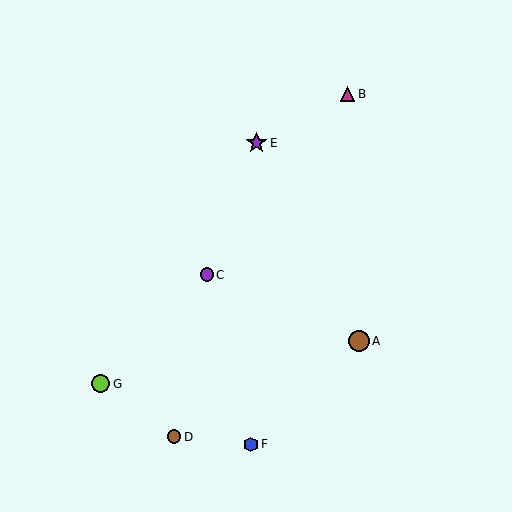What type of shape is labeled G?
Shape G is a lime circle.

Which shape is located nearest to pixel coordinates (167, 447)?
The brown circle (labeled D) at (174, 437) is nearest to that location.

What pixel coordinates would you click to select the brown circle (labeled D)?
Click at (174, 437) to select the brown circle D.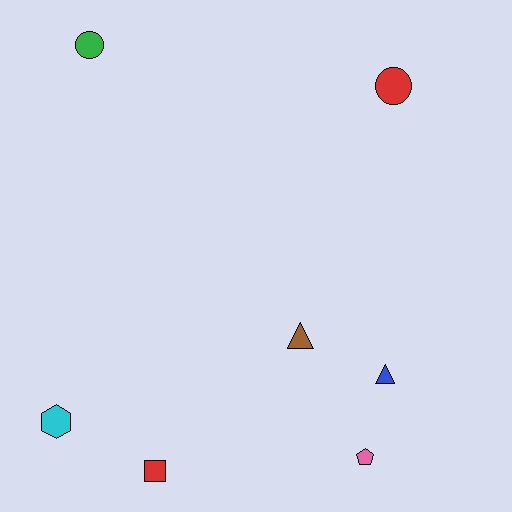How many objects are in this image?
There are 7 objects.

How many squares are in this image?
There is 1 square.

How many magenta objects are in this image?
There are no magenta objects.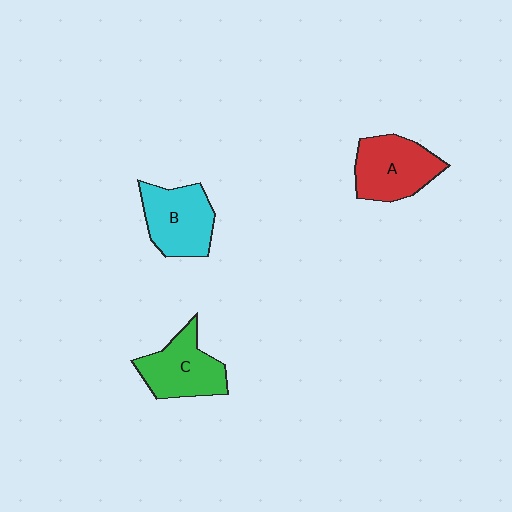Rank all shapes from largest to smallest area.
From largest to smallest: A (red), B (cyan), C (green).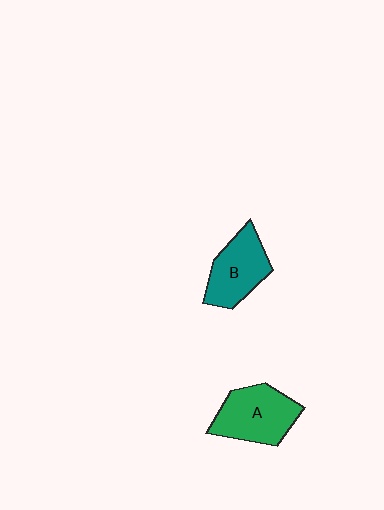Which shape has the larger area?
Shape A (green).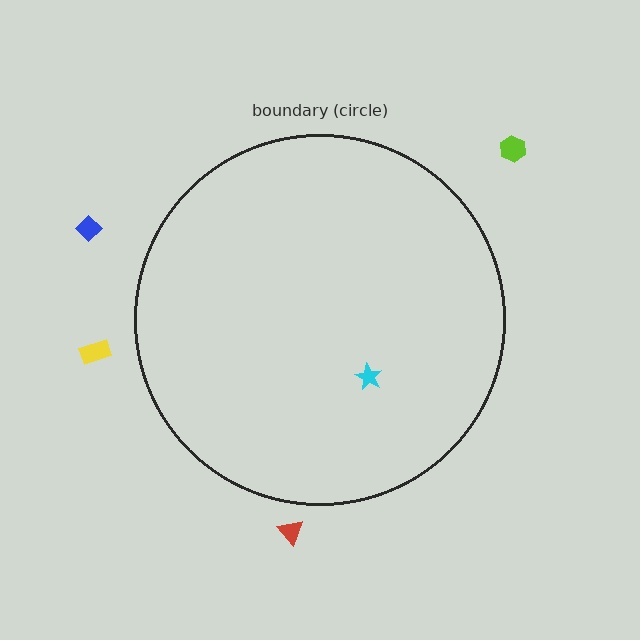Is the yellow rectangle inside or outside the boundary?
Outside.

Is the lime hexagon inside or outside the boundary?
Outside.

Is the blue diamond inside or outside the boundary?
Outside.